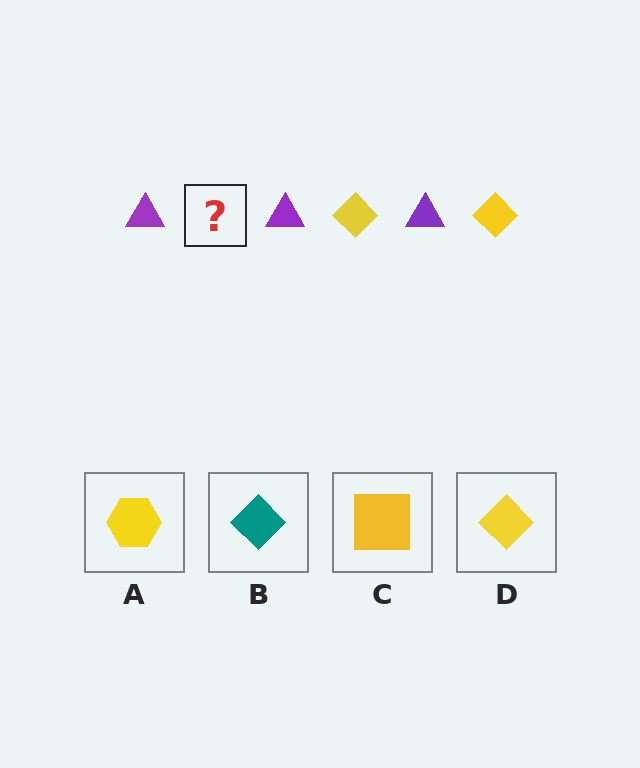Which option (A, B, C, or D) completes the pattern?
D.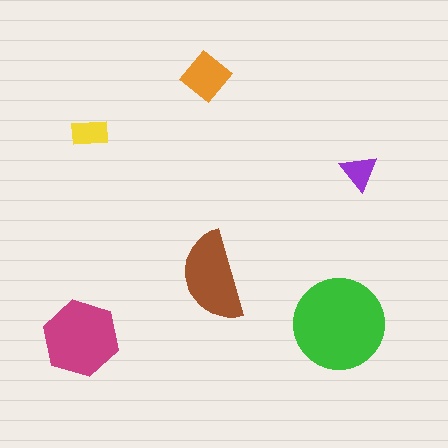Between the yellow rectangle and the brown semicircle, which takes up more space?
The brown semicircle.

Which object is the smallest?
The purple triangle.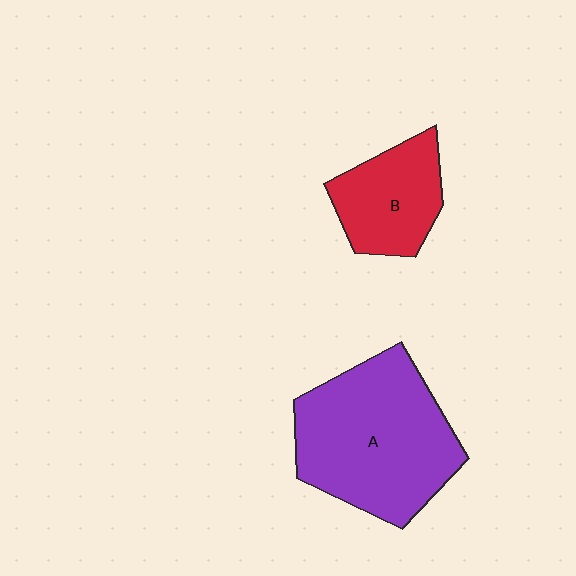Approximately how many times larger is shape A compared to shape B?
Approximately 2.0 times.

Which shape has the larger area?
Shape A (purple).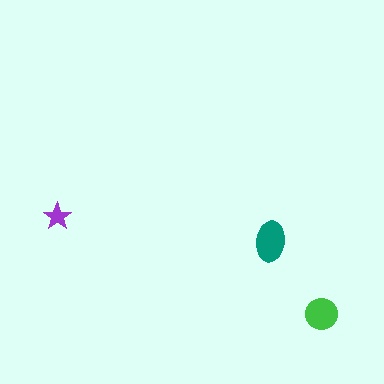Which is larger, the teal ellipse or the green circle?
The teal ellipse.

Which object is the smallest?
The purple star.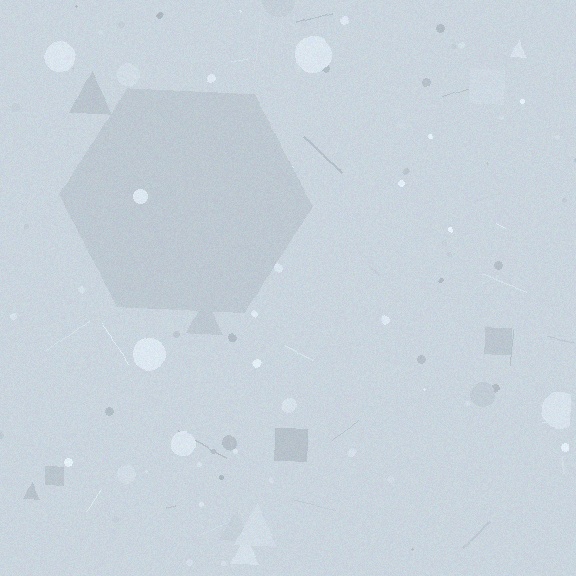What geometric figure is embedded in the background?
A hexagon is embedded in the background.